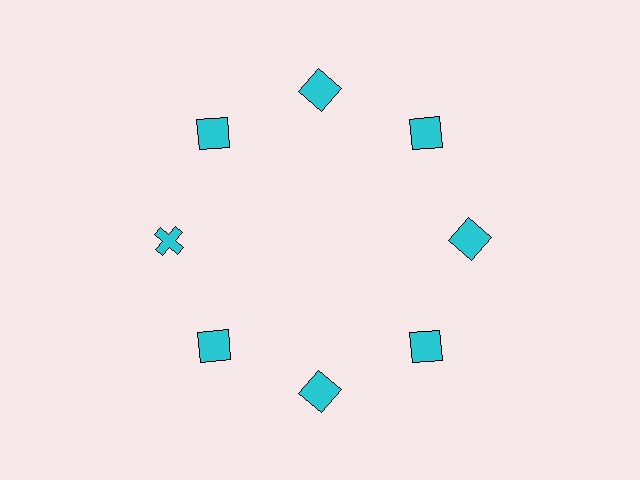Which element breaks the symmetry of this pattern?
The cyan cross at roughly the 9 o'clock position breaks the symmetry. All other shapes are cyan squares.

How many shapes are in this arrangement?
There are 8 shapes arranged in a ring pattern.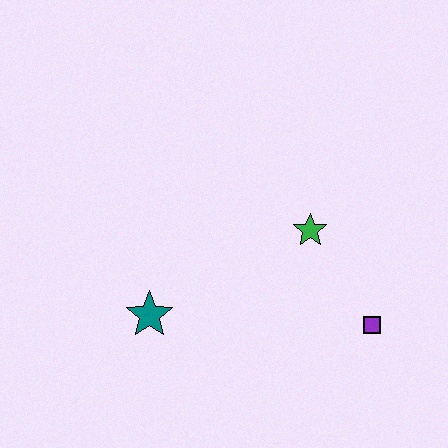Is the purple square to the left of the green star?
No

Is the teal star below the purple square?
No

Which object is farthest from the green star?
The teal star is farthest from the green star.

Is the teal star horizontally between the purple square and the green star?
No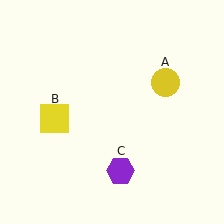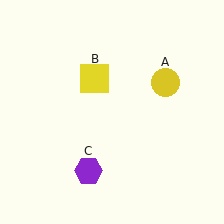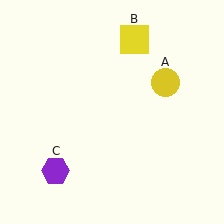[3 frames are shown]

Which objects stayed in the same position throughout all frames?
Yellow circle (object A) remained stationary.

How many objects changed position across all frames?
2 objects changed position: yellow square (object B), purple hexagon (object C).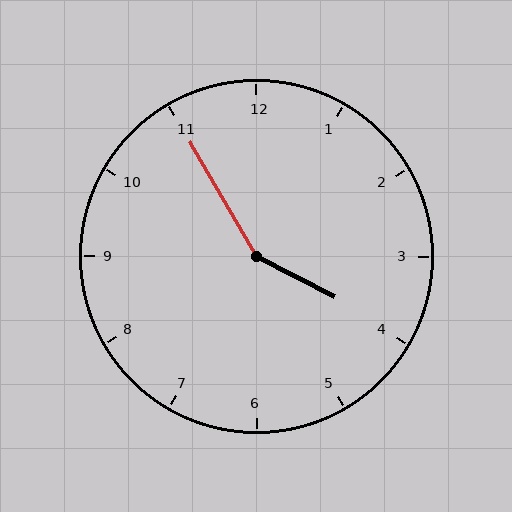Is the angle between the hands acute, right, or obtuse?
It is obtuse.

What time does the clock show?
3:55.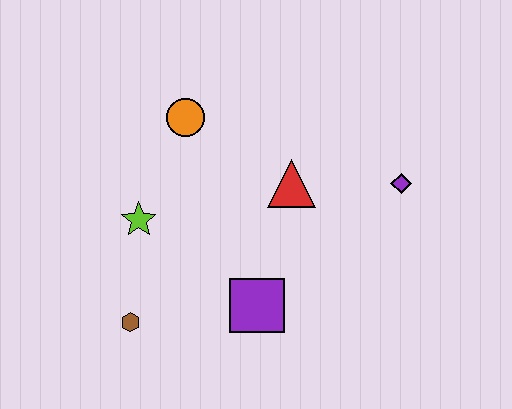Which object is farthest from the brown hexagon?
The purple diamond is farthest from the brown hexagon.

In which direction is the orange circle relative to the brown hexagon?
The orange circle is above the brown hexagon.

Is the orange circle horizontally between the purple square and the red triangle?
No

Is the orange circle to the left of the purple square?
Yes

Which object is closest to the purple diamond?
The red triangle is closest to the purple diamond.